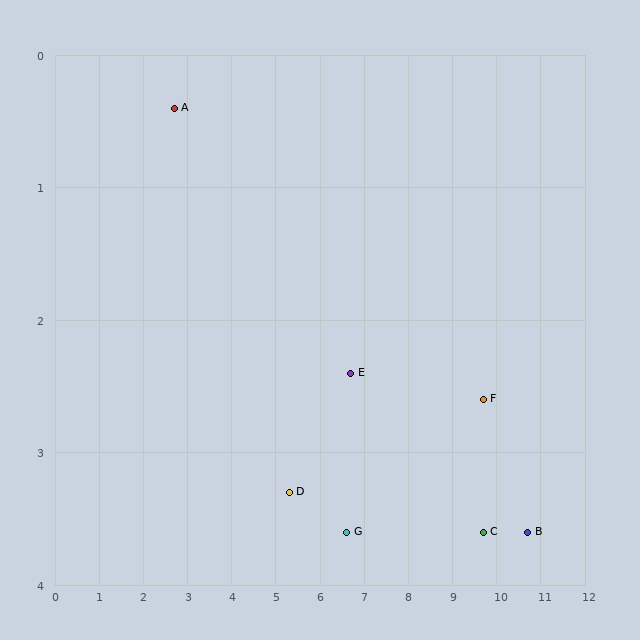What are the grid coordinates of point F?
Point F is at approximately (9.7, 2.6).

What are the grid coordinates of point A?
Point A is at approximately (2.7, 0.4).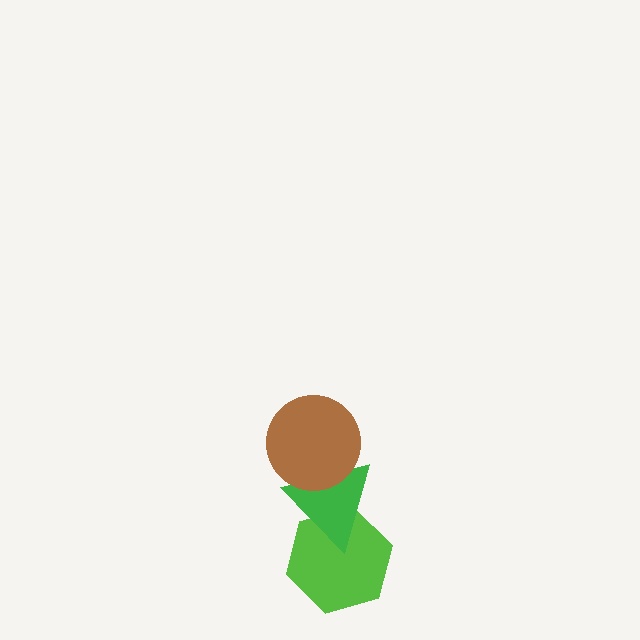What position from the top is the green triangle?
The green triangle is 2nd from the top.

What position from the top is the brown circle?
The brown circle is 1st from the top.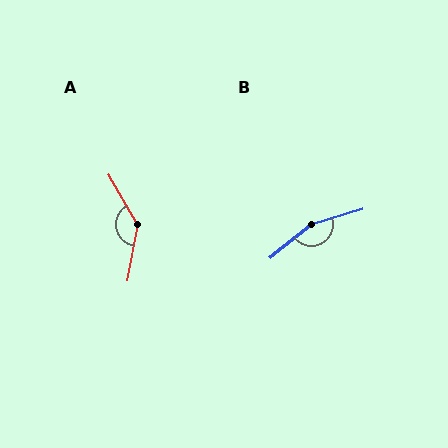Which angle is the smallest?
A, at approximately 140 degrees.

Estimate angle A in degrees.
Approximately 140 degrees.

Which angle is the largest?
B, at approximately 158 degrees.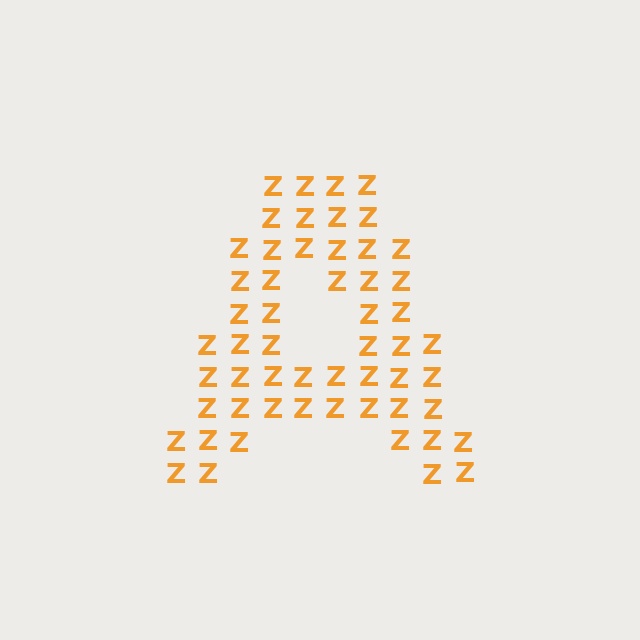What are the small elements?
The small elements are letter Z's.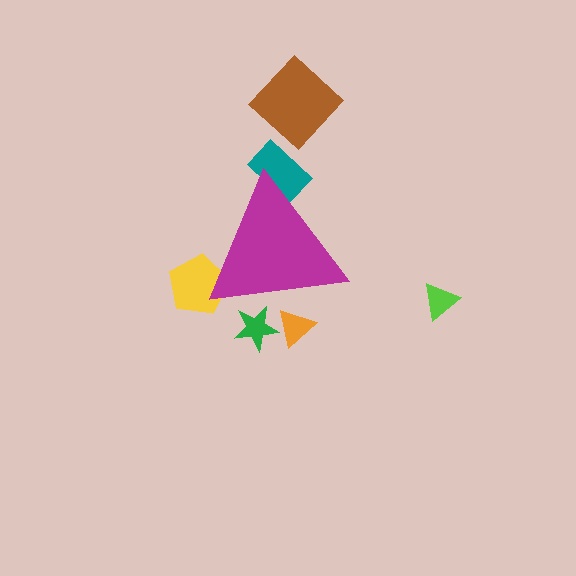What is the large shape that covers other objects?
A magenta triangle.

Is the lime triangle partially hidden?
No, the lime triangle is fully visible.